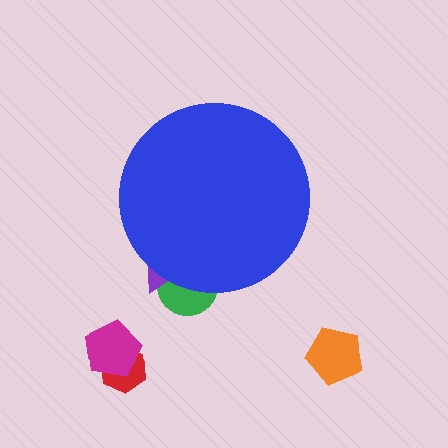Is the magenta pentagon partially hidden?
No, the magenta pentagon is fully visible.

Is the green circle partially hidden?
Yes, the green circle is partially hidden behind the blue circle.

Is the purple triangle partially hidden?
Yes, the purple triangle is partially hidden behind the blue circle.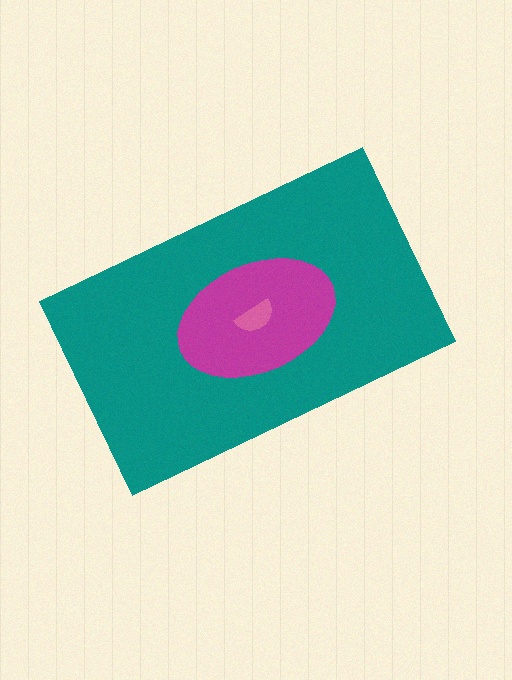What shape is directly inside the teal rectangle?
The magenta ellipse.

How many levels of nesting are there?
3.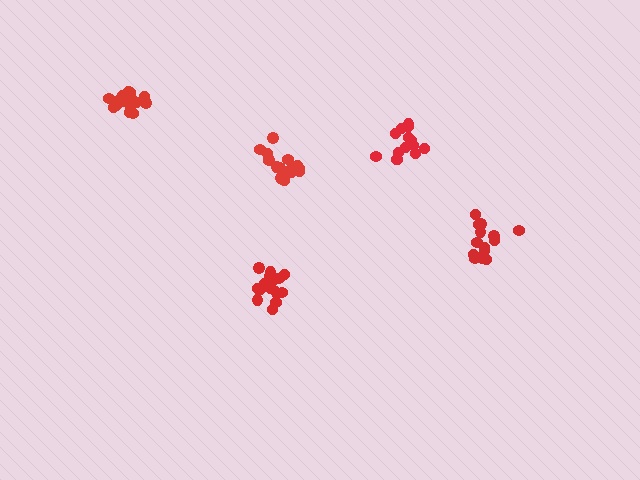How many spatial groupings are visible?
There are 5 spatial groupings.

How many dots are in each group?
Group 1: 14 dots, Group 2: 15 dots, Group 3: 18 dots, Group 4: 19 dots, Group 5: 18 dots (84 total).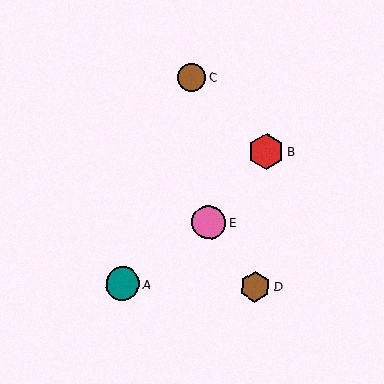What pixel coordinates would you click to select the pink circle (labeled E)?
Click at (209, 222) to select the pink circle E.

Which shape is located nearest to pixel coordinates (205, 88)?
The brown circle (labeled C) at (192, 77) is nearest to that location.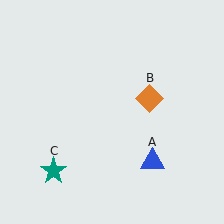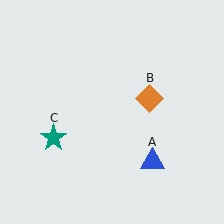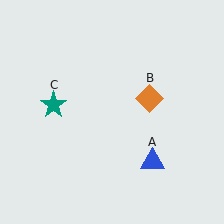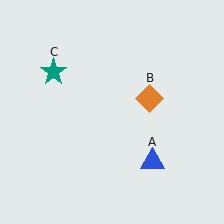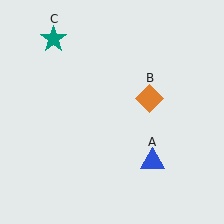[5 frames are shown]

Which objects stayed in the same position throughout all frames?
Blue triangle (object A) and orange diamond (object B) remained stationary.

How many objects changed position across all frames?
1 object changed position: teal star (object C).